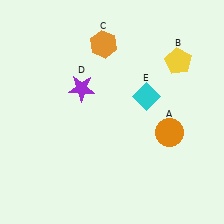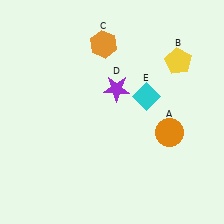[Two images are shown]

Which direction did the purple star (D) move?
The purple star (D) moved right.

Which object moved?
The purple star (D) moved right.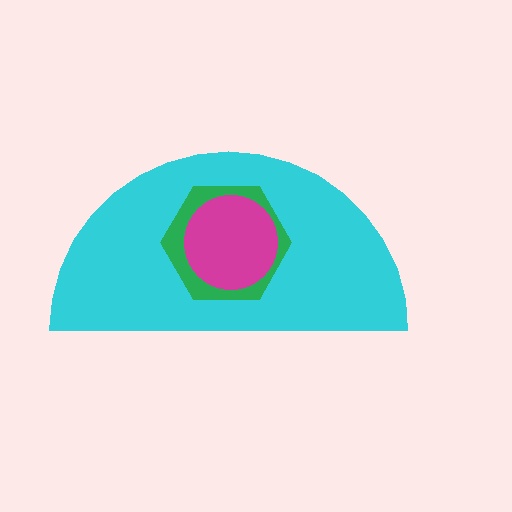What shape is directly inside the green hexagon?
The magenta circle.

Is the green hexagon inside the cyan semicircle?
Yes.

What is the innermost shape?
The magenta circle.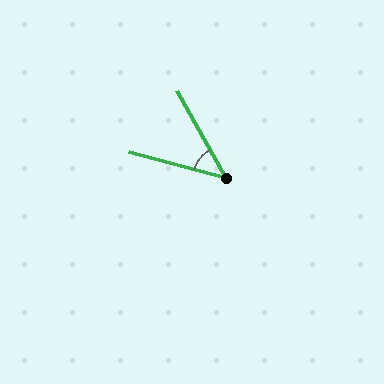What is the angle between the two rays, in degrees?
Approximately 46 degrees.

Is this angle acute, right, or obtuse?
It is acute.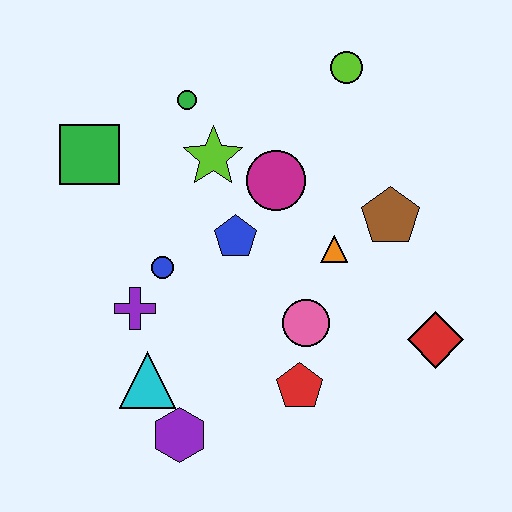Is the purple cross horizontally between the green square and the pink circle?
Yes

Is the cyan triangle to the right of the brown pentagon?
No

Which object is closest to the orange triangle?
The brown pentagon is closest to the orange triangle.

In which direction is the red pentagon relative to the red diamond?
The red pentagon is to the left of the red diamond.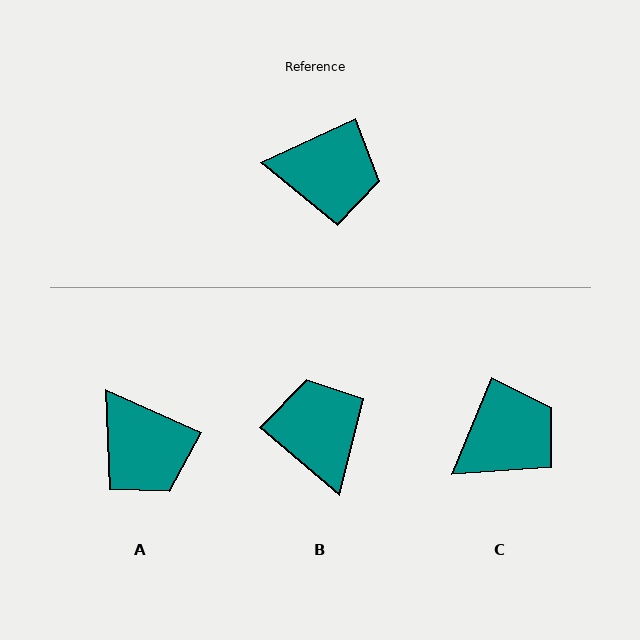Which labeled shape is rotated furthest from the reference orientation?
B, about 115 degrees away.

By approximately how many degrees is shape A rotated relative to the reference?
Approximately 49 degrees clockwise.